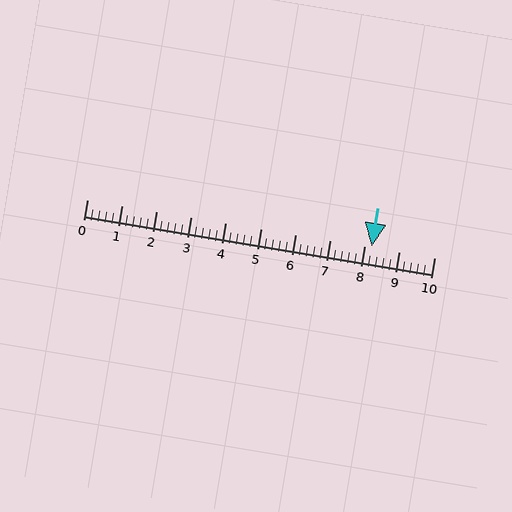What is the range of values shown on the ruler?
The ruler shows values from 0 to 10.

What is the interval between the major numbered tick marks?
The major tick marks are spaced 1 units apart.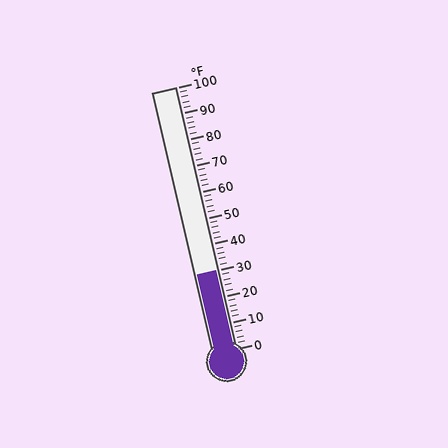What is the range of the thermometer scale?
The thermometer scale ranges from 0°F to 100°F.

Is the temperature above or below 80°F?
The temperature is below 80°F.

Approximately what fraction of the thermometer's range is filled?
The thermometer is filled to approximately 30% of its range.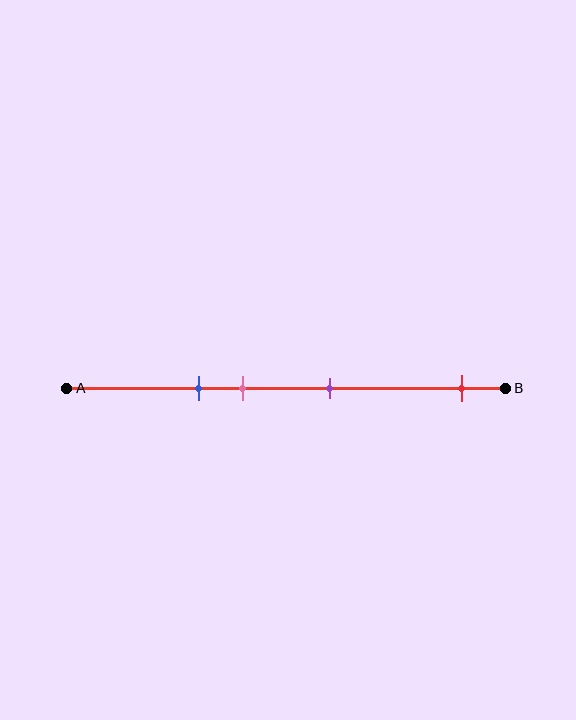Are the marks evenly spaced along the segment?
No, the marks are not evenly spaced.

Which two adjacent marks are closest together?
The blue and pink marks are the closest adjacent pair.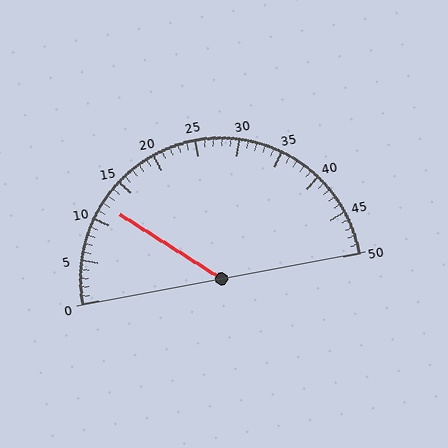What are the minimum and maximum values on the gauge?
The gauge ranges from 0 to 50.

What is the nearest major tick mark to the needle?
The nearest major tick mark is 10.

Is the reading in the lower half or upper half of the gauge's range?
The reading is in the lower half of the range (0 to 50).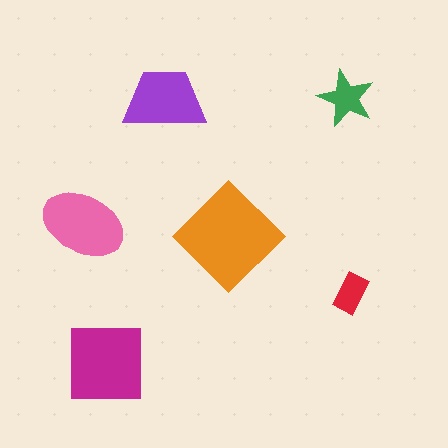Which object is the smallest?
The red rectangle.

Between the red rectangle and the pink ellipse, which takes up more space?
The pink ellipse.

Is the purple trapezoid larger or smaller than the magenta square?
Smaller.